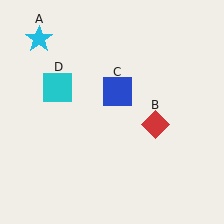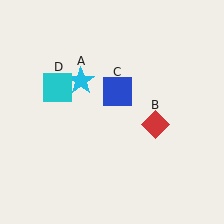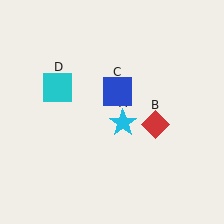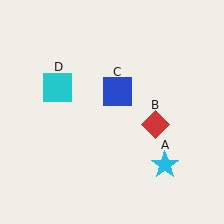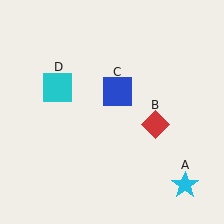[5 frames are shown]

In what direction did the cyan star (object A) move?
The cyan star (object A) moved down and to the right.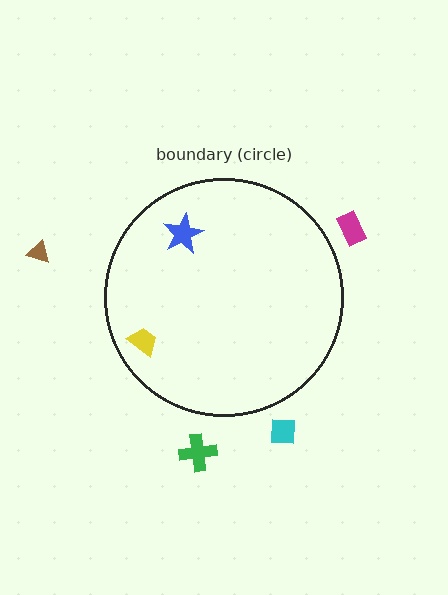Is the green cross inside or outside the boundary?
Outside.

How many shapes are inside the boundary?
2 inside, 4 outside.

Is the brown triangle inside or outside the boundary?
Outside.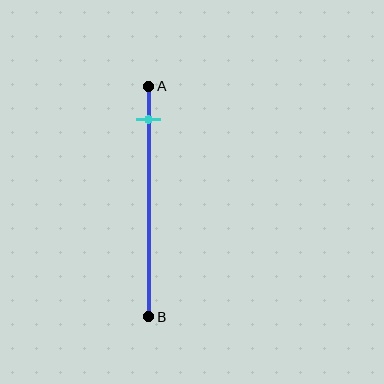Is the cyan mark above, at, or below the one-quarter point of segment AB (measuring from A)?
The cyan mark is above the one-quarter point of segment AB.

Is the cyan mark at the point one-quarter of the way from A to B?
No, the mark is at about 15% from A, not at the 25% one-quarter point.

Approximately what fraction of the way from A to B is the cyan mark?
The cyan mark is approximately 15% of the way from A to B.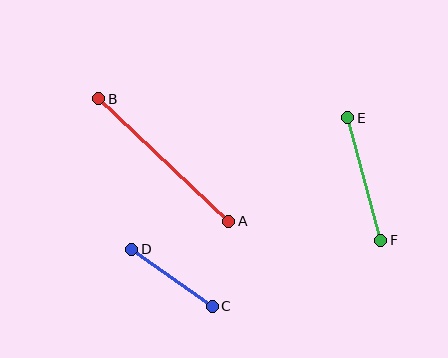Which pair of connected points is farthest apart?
Points A and B are farthest apart.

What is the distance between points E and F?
The distance is approximately 127 pixels.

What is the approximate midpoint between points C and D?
The midpoint is at approximately (172, 278) pixels.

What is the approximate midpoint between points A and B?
The midpoint is at approximately (164, 160) pixels.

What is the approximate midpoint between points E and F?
The midpoint is at approximately (364, 179) pixels.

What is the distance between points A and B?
The distance is approximately 179 pixels.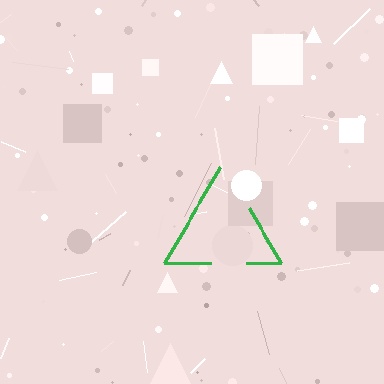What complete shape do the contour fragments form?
The contour fragments form a triangle.